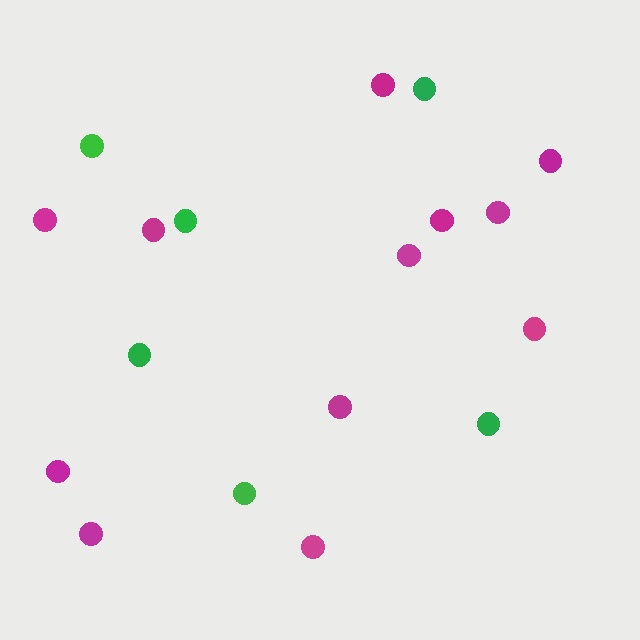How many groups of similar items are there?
There are 2 groups: one group of green circles (6) and one group of magenta circles (12).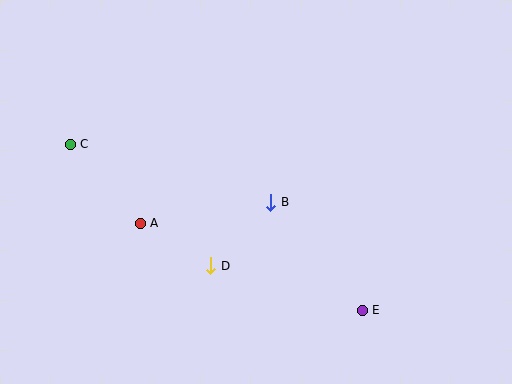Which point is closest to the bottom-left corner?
Point A is closest to the bottom-left corner.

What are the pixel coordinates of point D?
Point D is at (211, 266).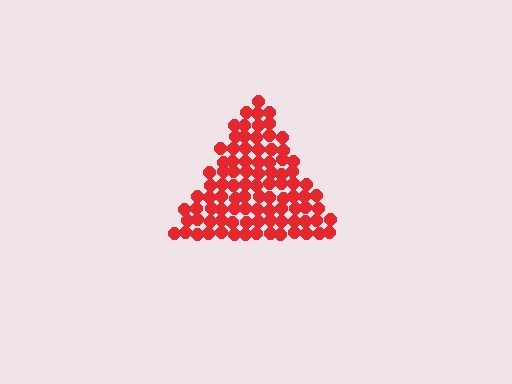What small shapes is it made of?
It is made of small circles.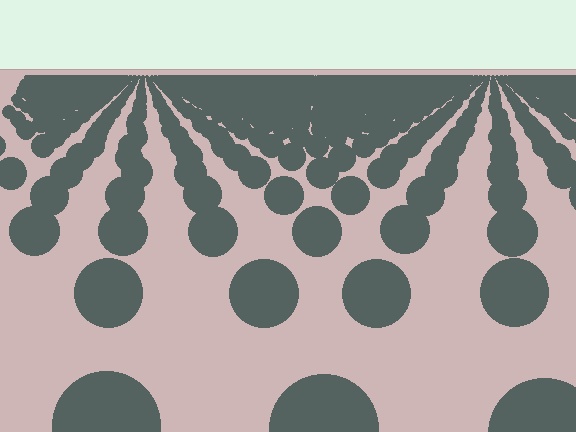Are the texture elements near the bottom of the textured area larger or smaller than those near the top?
Larger. Near the bottom, elements are closer to the viewer and appear at a bigger on-screen size.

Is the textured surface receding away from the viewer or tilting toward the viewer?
The surface is receding away from the viewer. Texture elements get smaller and denser toward the top.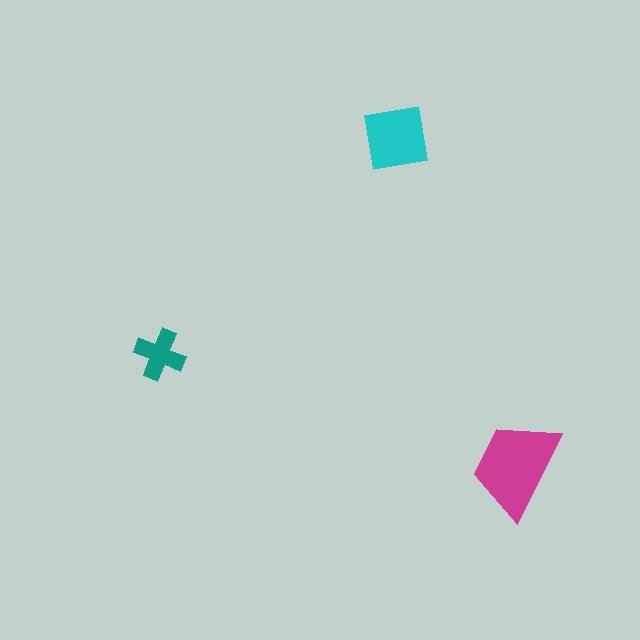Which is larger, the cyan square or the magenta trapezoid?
The magenta trapezoid.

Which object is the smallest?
The teal cross.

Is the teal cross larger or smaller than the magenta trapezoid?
Smaller.